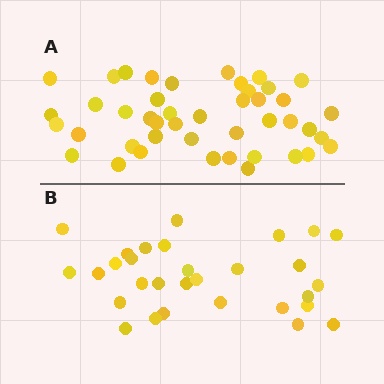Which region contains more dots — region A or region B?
Region A (the top region) has more dots.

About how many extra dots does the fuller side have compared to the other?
Region A has approximately 15 more dots than region B.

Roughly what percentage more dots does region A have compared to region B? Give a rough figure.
About 45% more.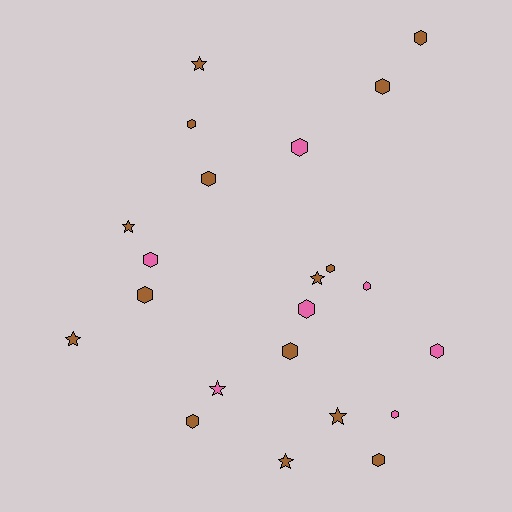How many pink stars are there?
There is 1 pink star.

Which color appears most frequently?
Brown, with 15 objects.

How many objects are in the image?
There are 22 objects.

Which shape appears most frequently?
Hexagon, with 15 objects.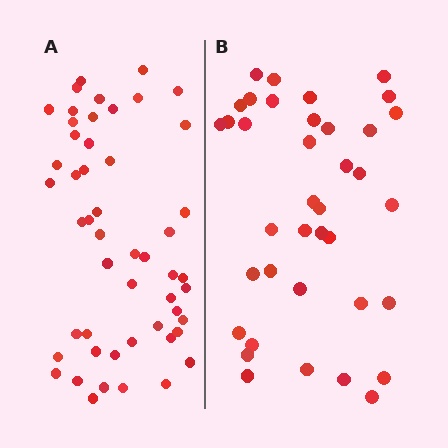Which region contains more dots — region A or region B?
Region A (the left region) has more dots.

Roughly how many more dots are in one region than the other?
Region A has approximately 15 more dots than region B.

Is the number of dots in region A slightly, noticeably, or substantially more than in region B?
Region A has noticeably more, but not dramatically so. The ratio is roughly 1.3 to 1.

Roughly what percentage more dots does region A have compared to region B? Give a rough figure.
About 35% more.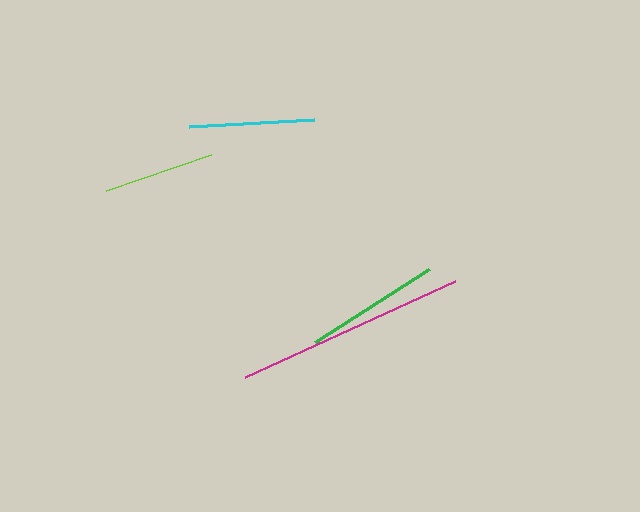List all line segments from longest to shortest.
From longest to shortest: magenta, green, cyan, lime.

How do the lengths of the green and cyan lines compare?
The green and cyan lines are approximately the same length.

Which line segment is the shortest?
The lime line is the shortest at approximately 111 pixels.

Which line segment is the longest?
The magenta line is the longest at approximately 230 pixels.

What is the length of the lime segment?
The lime segment is approximately 111 pixels long.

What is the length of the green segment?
The green segment is approximately 136 pixels long.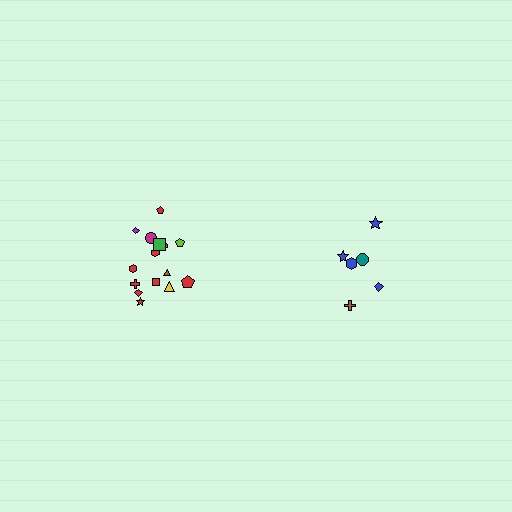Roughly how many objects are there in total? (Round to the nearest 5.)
Roughly 20 objects in total.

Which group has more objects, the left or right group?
The left group.